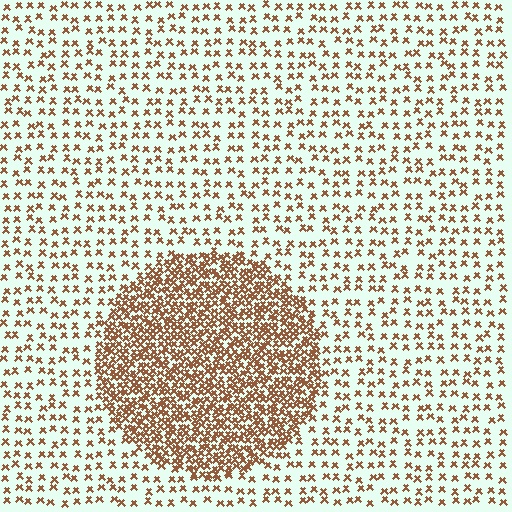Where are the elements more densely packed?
The elements are more densely packed inside the circle boundary.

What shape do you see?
I see a circle.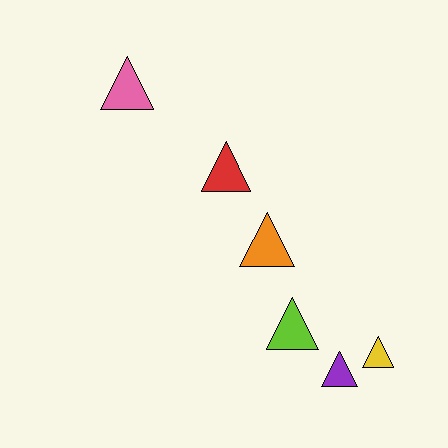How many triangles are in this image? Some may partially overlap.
There are 6 triangles.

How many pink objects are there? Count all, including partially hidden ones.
There is 1 pink object.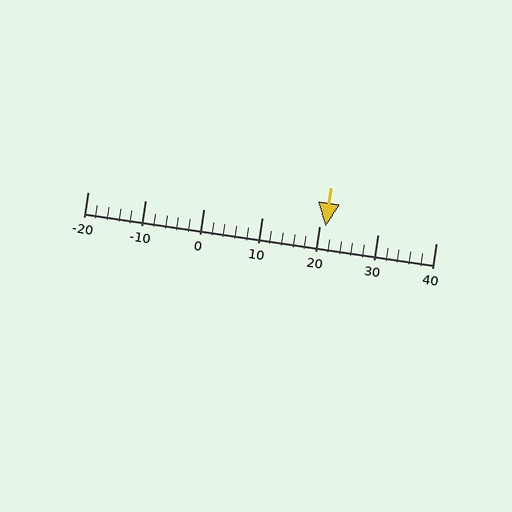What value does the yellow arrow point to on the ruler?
The yellow arrow points to approximately 21.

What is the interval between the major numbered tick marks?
The major tick marks are spaced 10 units apart.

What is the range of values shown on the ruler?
The ruler shows values from -20 to 40.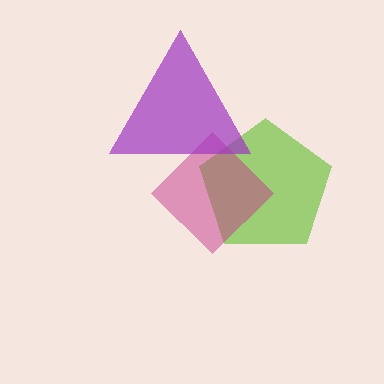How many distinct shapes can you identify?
There are 3 distinct shapes: a lime pentagon, a magenta diamond, a purple triangle.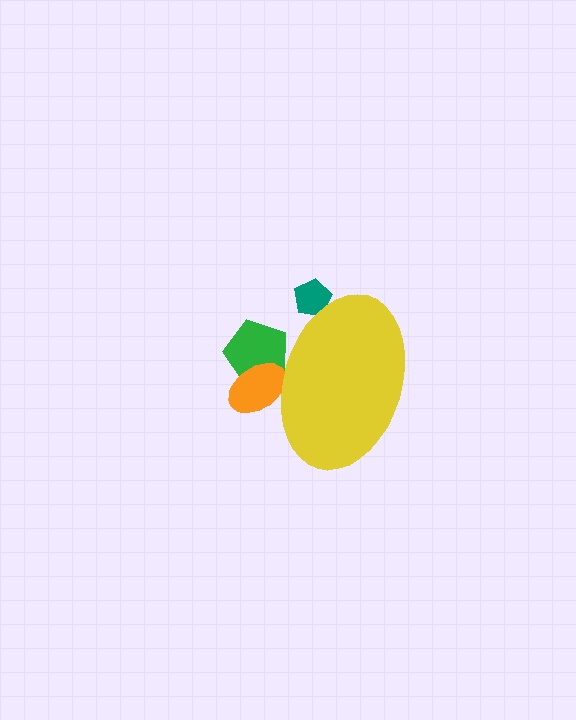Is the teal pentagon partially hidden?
Yes, the teal pentagon is partially hidden behind the yellow ellipse.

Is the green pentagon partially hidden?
Yes, the green pentagon is partially hidden behind the yellow ellipse.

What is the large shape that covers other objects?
A yellow ellipse.